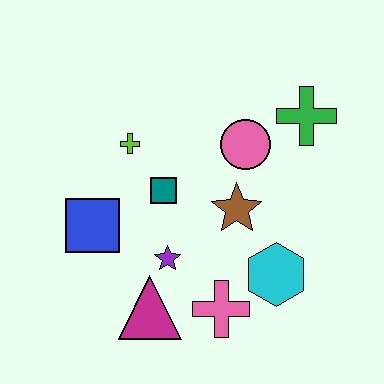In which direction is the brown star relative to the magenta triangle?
The brown star is above the magenta triangle.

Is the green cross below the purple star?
No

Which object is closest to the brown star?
The pink circle is closest to the brown star.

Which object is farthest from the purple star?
The green cross is farthest from the purple star.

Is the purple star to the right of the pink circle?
No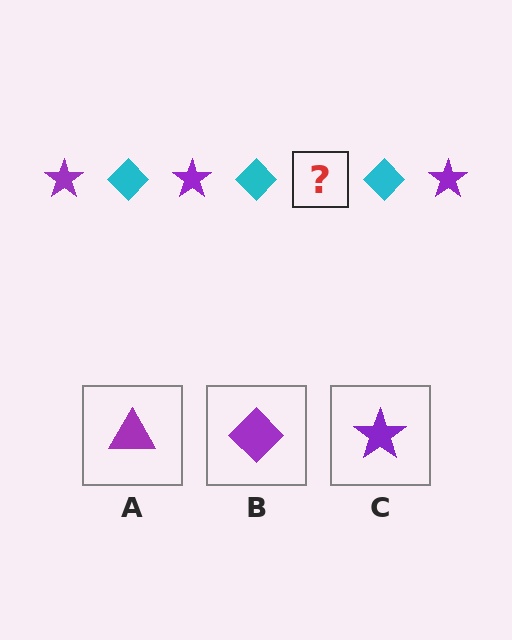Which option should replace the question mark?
Option C.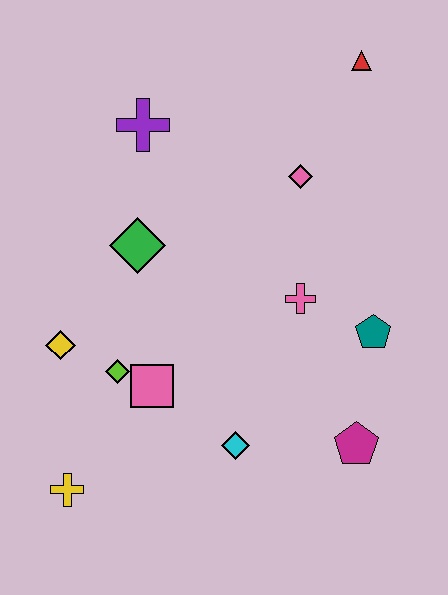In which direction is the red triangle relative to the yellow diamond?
The red triangle is to the right of the yellow diamond.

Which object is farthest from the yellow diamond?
The red triangle is farthest from the yellow diamond.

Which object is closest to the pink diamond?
The pink cross is closest to the pink diamond.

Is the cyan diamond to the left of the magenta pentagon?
Yes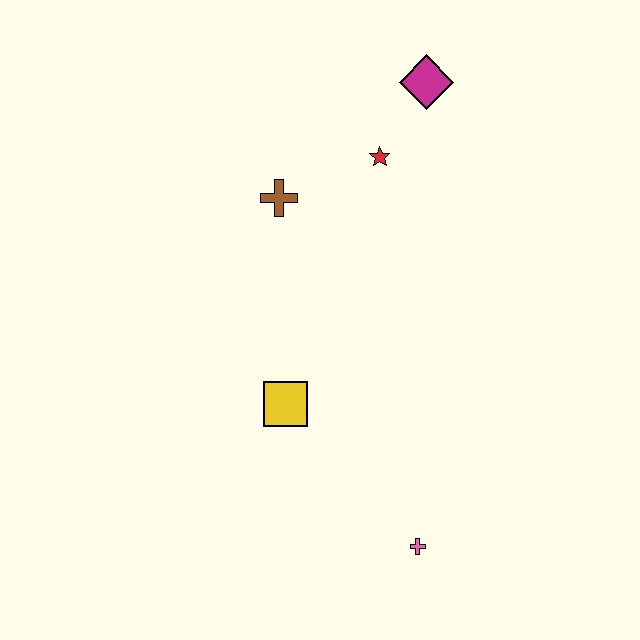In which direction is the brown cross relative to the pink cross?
The brown cross is above the pink cross.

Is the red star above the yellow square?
Yes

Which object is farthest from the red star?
The pink cross is farthest from the red star.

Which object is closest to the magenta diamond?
The red star is closest to the magenta diamond.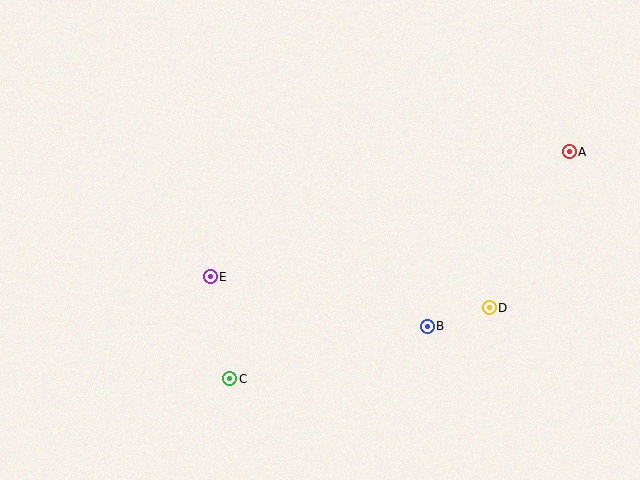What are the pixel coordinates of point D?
Point D is at (489, 308).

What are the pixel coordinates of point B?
Point B is at (427, 326).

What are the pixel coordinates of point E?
Point E is at (210, 277).